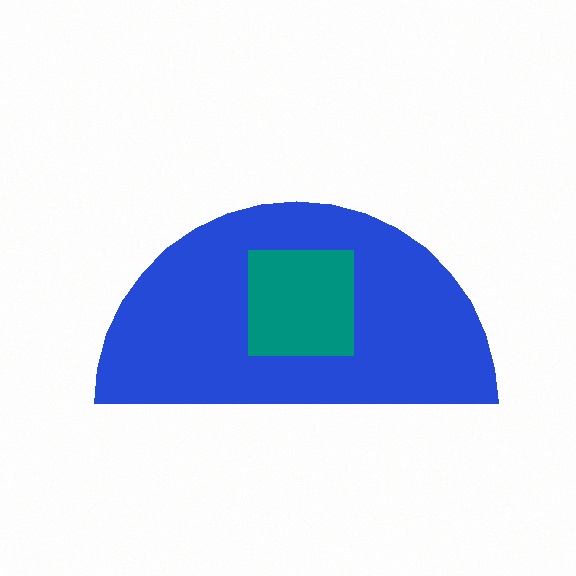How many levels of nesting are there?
2.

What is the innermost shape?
The teal square.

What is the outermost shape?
The blue semicircle.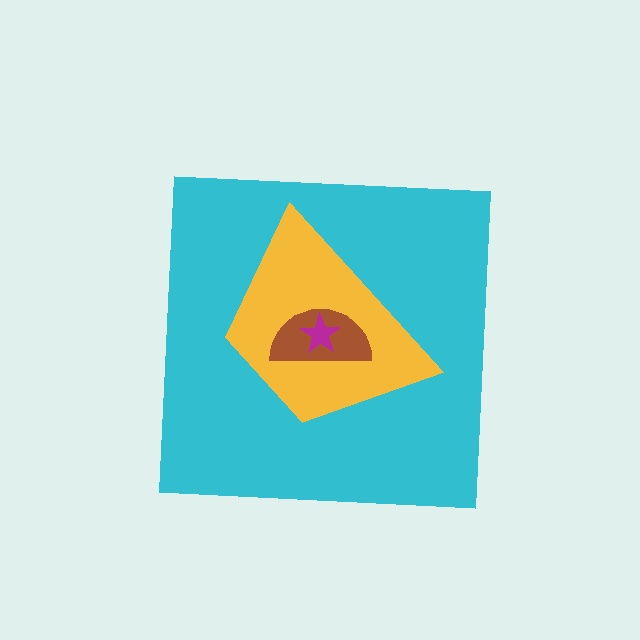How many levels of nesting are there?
4.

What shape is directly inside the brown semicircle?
The magenta star.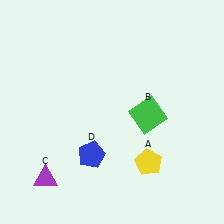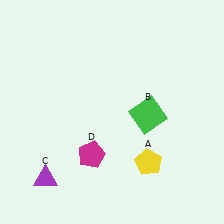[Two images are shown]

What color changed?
The pentagon (D) changed from blue in Image 1 to magenta in Image 2.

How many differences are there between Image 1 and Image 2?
There is 1 difference between the two images.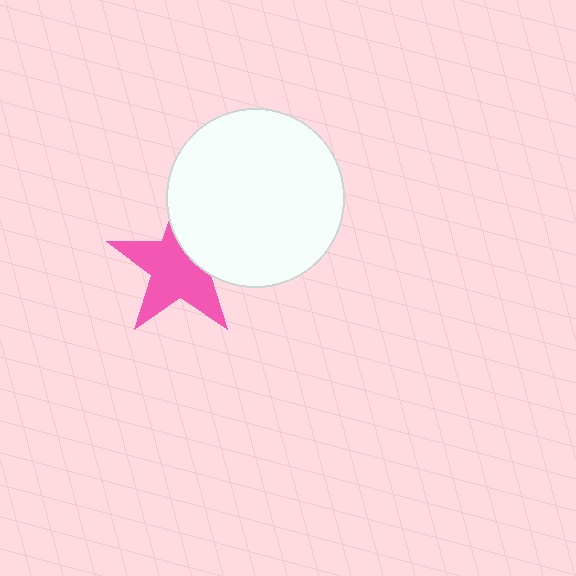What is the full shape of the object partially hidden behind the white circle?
The partially hidden object is a pink star.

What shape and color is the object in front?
The object in front is a white circle.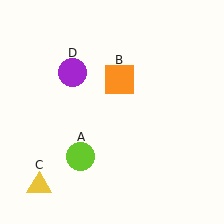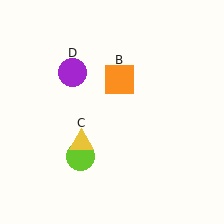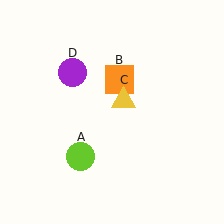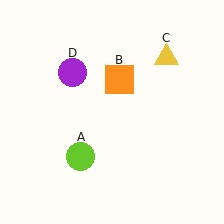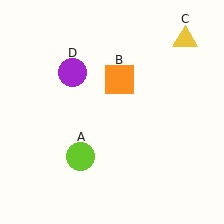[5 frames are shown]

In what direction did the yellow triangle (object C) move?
The yellow triangle (object C) moved up and to the right.